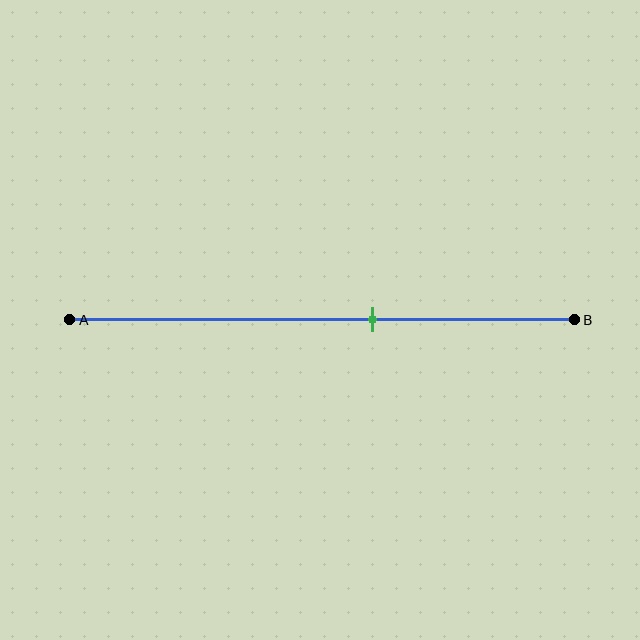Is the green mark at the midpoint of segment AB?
No, the mark is at about 60% from A, not at the 50% midpoint.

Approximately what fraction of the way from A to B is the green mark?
The green mark is approximately 60% of the way from A to B.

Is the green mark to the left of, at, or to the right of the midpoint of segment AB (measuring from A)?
The green mark is to the right of the midpoint of segment AB.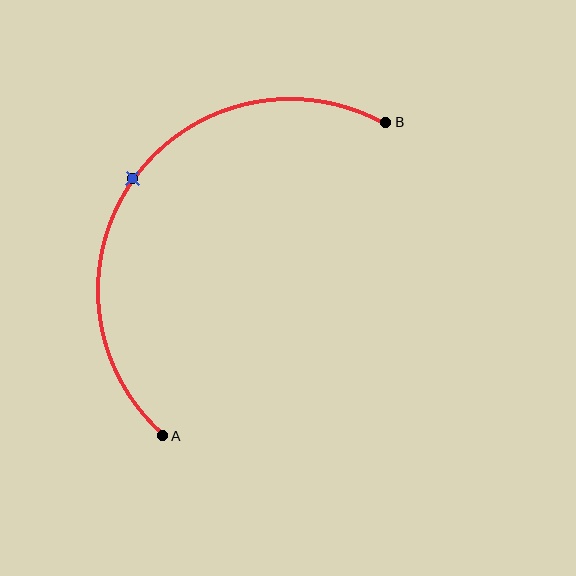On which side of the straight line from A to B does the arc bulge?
The arc bulges above and to the left of the straight line connecting A and B.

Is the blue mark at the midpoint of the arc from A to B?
Yes. The blue mark lies on the arc at equal arc-length from both A and B — it is the arc midpoint.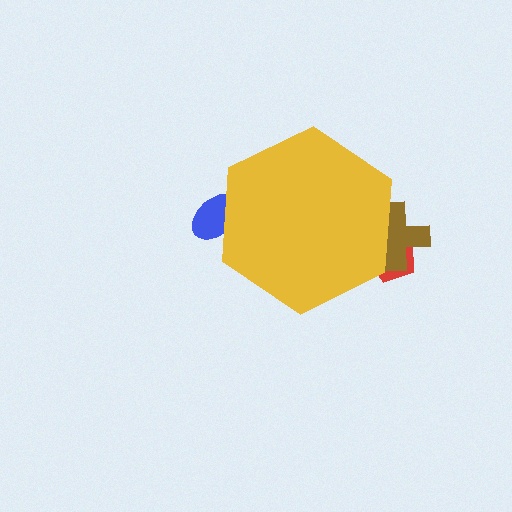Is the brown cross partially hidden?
Yes, the brown cross is partially hidden behind the yellow hexagon.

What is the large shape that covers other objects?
A yellow hexagon.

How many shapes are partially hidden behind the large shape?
3 shapes are partially hidden.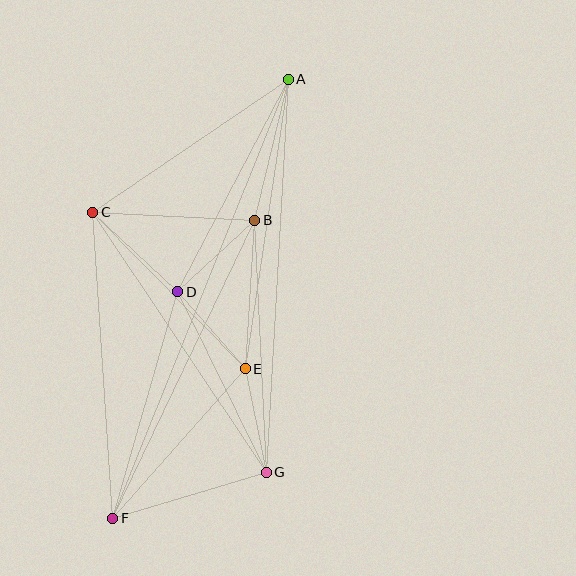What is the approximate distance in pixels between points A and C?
The distance between A and C is approximately 236 pixels.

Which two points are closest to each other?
Points D and E are closest to each other.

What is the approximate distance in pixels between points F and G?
The distance between F and G is approximately 160 pixels.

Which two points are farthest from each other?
Points A and F are farthest from each other.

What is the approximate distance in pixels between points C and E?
The distance between C and E is approximately 218 pixels.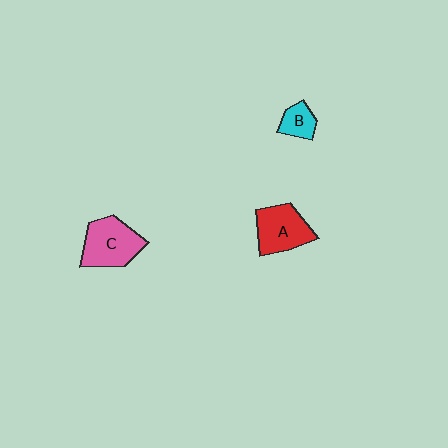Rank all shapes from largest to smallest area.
From largest to smallest: C (pink), A (red), B (cyan).